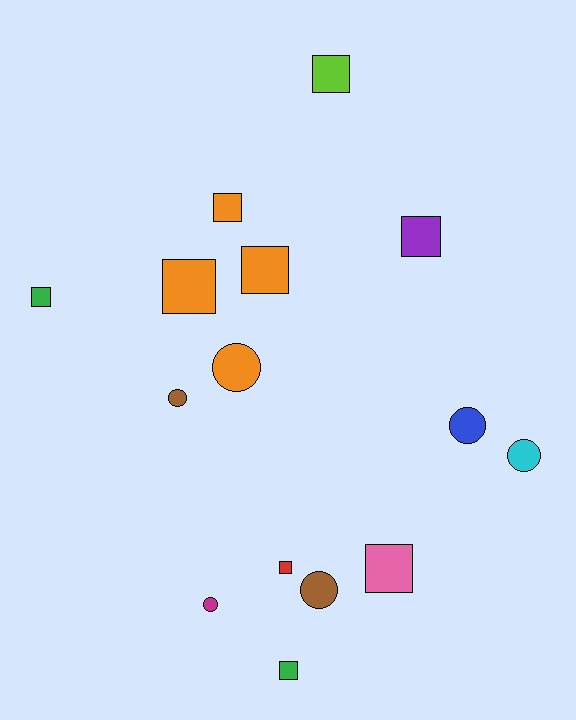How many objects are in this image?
There are 15 objects.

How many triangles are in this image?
There are no triangles.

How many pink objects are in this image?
There is 1 pink object.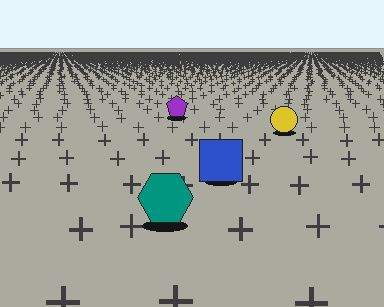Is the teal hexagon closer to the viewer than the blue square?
Yes. The teal hexagon is closer — you can tell from the texture gradient: the ground texture is coarser near it.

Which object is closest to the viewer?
The teal hexagon is closest. The texture marks near it are larger and more spread out.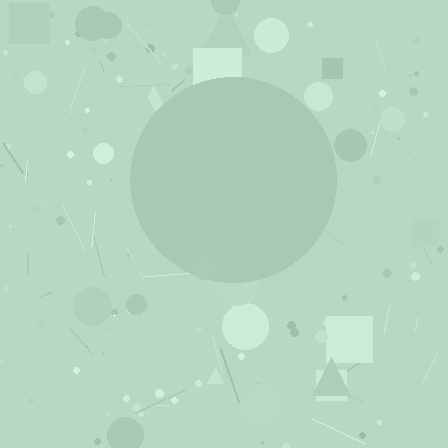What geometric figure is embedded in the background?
A circle is embedded in the background.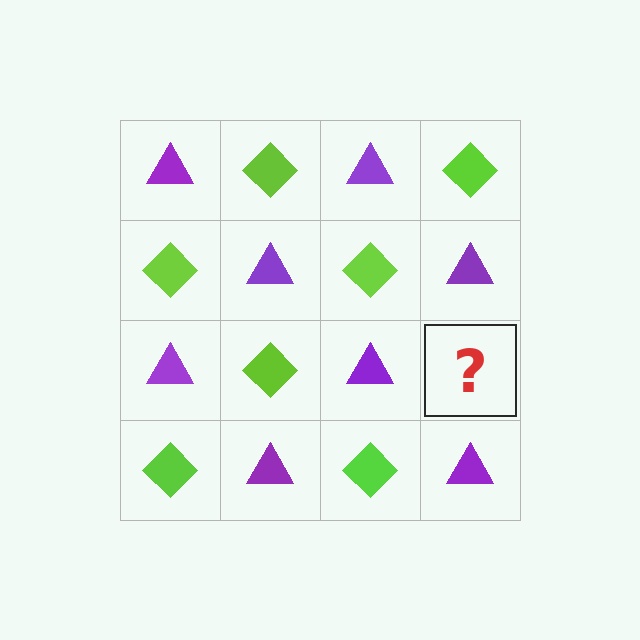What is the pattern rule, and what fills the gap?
The rule is that it alternates purple triangle and lime diamond in a checkerboard pattern. The gap should be filled with a lime diamond.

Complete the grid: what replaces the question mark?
The question mark should be replaced with a lime diamond.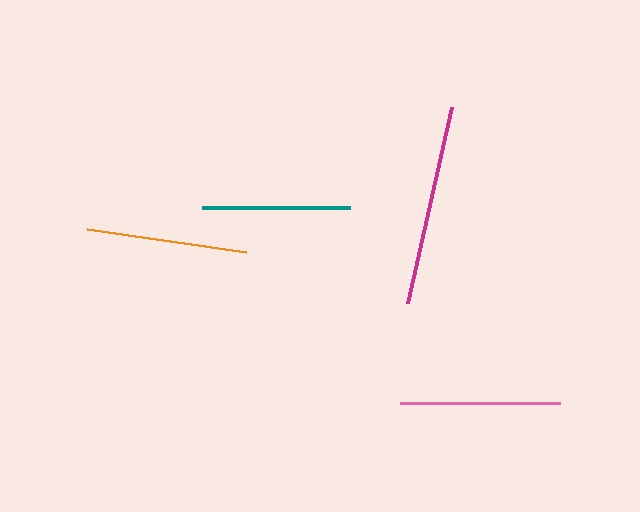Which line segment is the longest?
The magenta line is the longest at approximately 200 pixels.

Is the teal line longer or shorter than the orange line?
The orange line is longer than the teal line.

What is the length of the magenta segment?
The magenta segment is approximately 200 pixels long.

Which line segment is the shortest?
The teal line is the shortest at approximately 148 pixels.